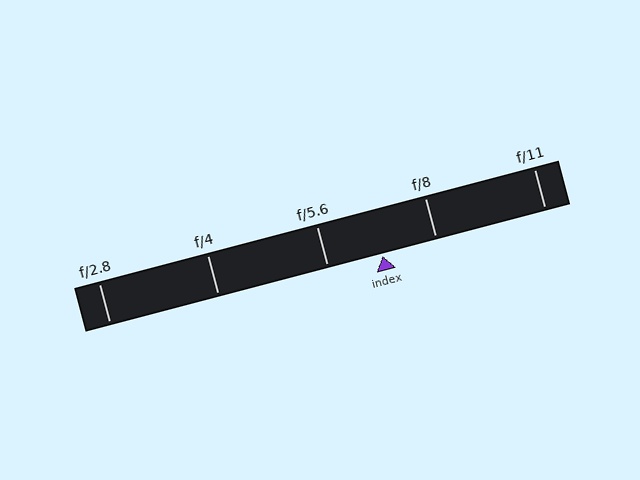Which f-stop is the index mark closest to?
The index mark is closest to f/8.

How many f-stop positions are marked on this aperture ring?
There are 5 f-stop positions marked.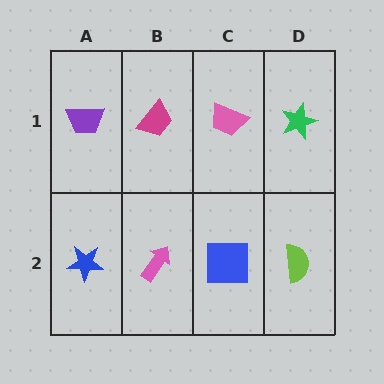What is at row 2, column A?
A blue star.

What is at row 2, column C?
A blue square.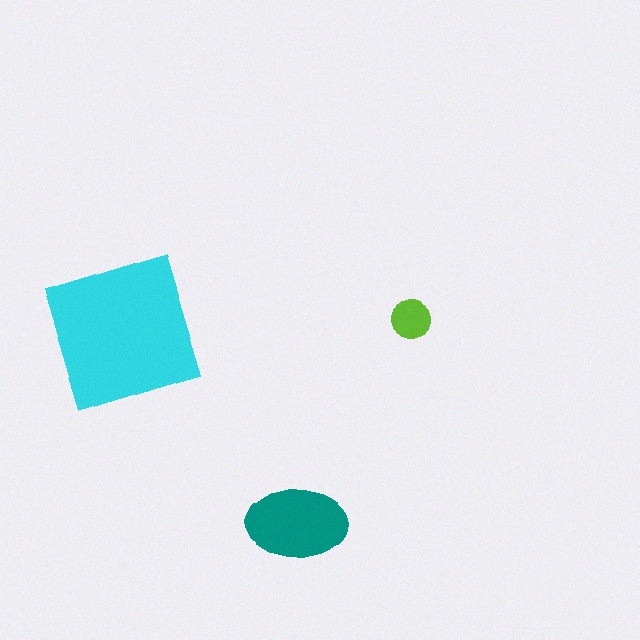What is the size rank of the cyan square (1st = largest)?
1st.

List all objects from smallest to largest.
The lime circle, the teal ellipse, the cyan square.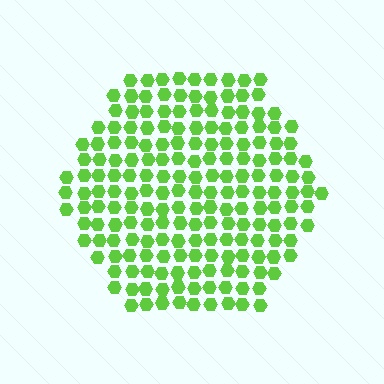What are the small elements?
The small elements are hexagons.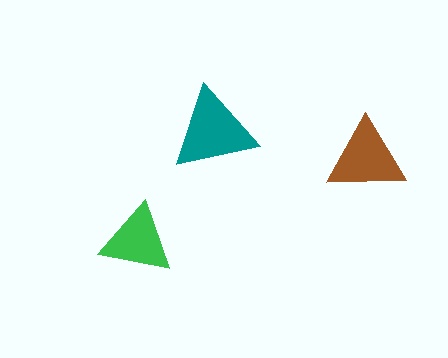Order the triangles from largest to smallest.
the teal one, the brown one, the green one.